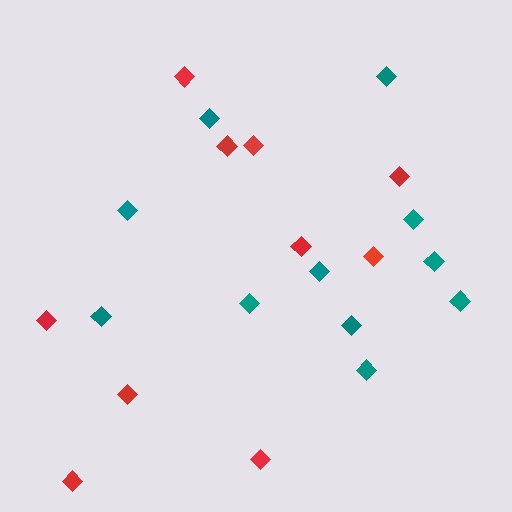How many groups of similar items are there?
There are 2 groups: one group of red diamonds (10) and one group of teal diamonds (11).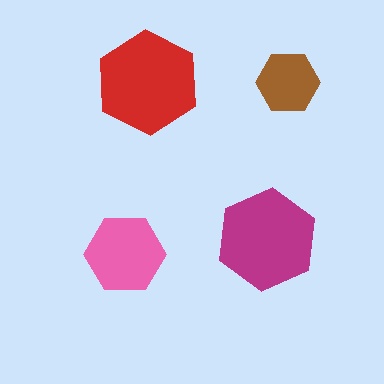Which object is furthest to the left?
The pink hexagon is leftmost.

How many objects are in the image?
There are 4 objects in the image.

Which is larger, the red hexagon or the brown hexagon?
The red one.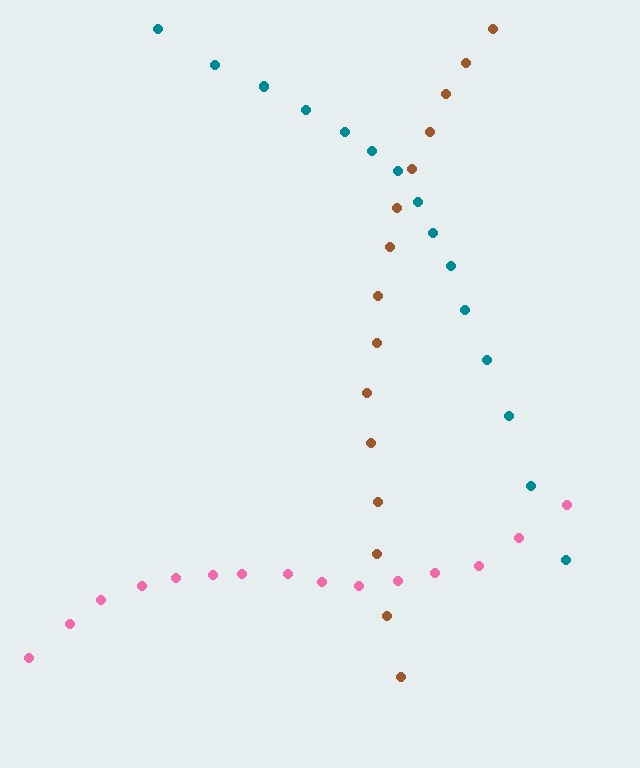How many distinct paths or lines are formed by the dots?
There are 3 distinct paths.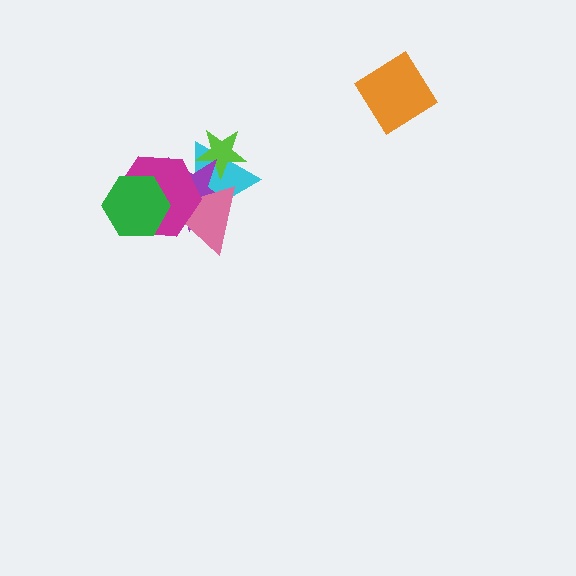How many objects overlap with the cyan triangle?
4 objects overlap with the cyan triangle.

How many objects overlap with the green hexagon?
2 objects overlap with the green hexagon.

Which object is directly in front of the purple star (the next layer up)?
The pink triangle is directly in front of the purple star.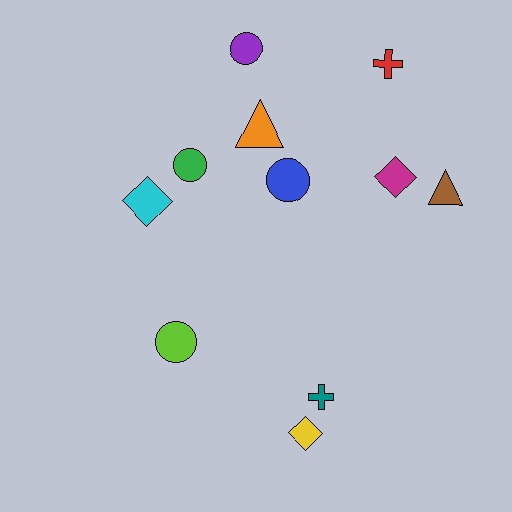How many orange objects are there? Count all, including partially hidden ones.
There is 1 orange object.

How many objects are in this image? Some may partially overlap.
There are 11 objects.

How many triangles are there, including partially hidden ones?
There are 2 triangles.